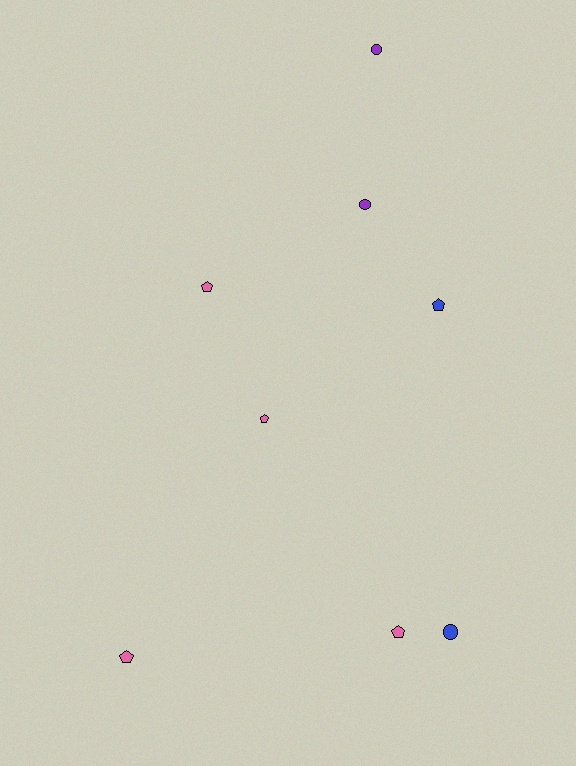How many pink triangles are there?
There are no pink triangles.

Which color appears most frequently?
Pink, with 4 objects.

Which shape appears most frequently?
Pentagon, with 5 objects.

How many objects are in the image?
There are 8 objects.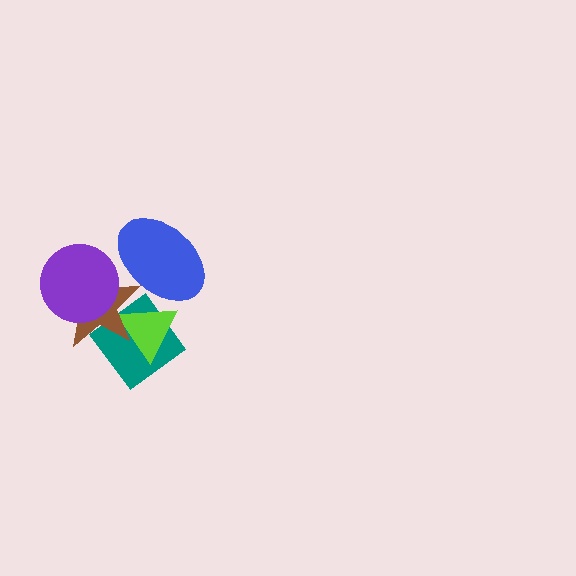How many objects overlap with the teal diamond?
2 objects overlap with the teal diamond.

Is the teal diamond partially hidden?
Yes, it is partially covered by another shape.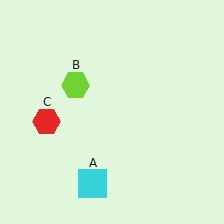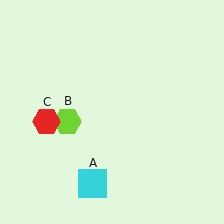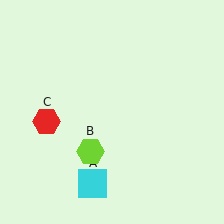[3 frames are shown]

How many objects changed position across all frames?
1 object changed position: lime hexagon (object B).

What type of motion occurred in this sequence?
The lime hexagon (object B) rotated counterclockwise around the center of the scene.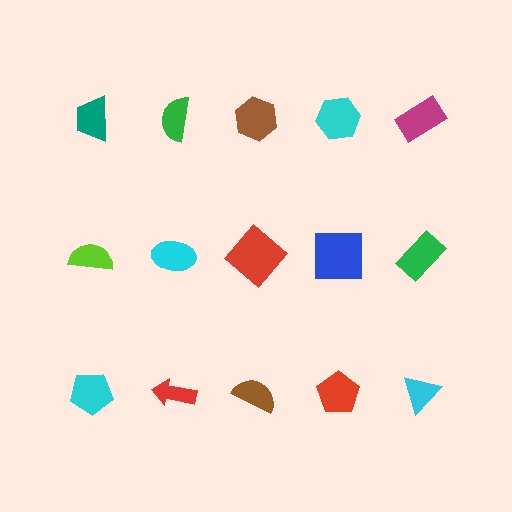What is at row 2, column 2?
A cyan ellipse.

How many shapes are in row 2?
5 shapes.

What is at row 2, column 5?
A green rectangle.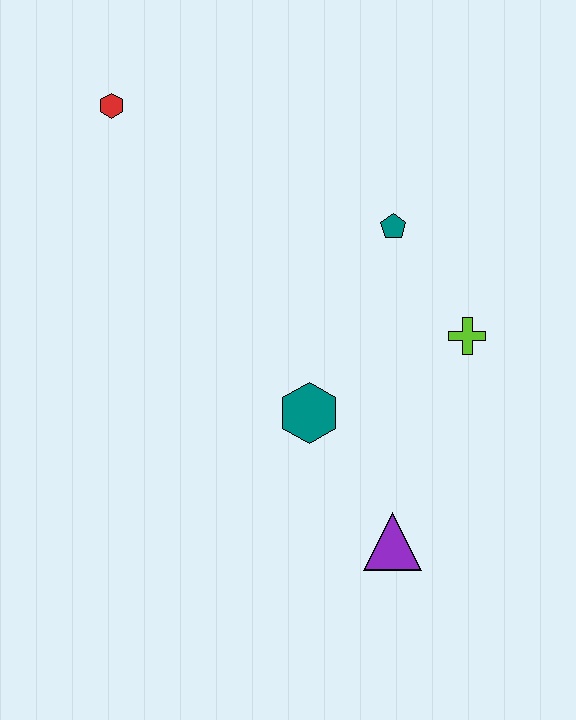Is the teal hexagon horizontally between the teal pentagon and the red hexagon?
Yes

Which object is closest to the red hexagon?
The teal pentagon is closest to the red hexagon.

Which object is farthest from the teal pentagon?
The purple triangle is farthest from the teal pentagon.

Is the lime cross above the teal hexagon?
Yes